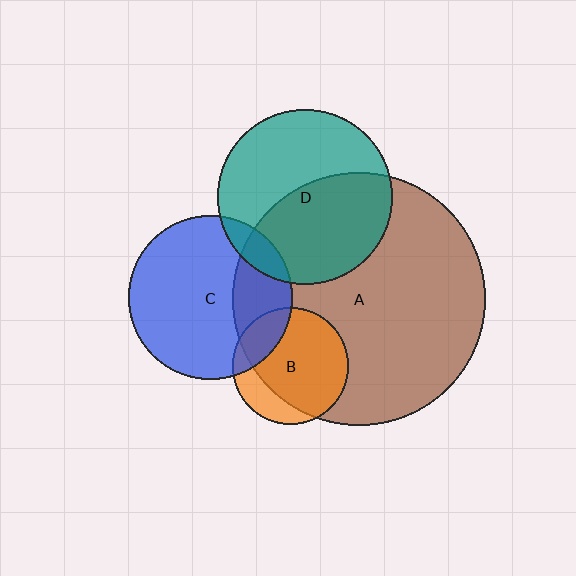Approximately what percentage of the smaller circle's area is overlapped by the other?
Approximately 20%.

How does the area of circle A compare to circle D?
Approximately 2.1 times.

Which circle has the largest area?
Circle A (brown).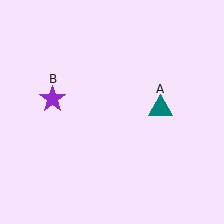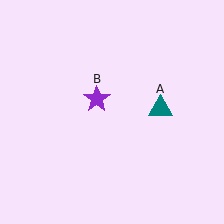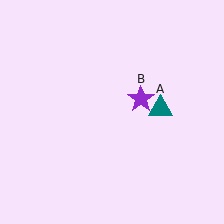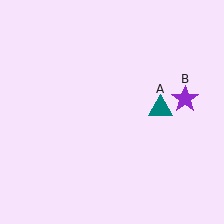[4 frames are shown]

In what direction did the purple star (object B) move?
The purple star (object B) moved right.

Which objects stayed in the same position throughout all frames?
Teal triangle (object A) remained stationary.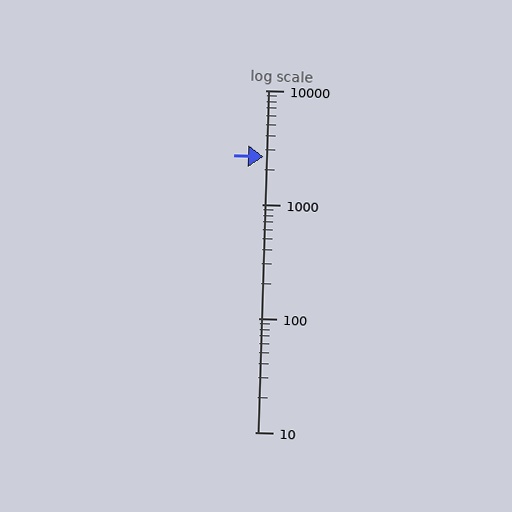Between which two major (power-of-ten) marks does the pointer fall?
The pointer is between 1000 and 10000.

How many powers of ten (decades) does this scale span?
The scale spans 3 decades, from 10 to 10000.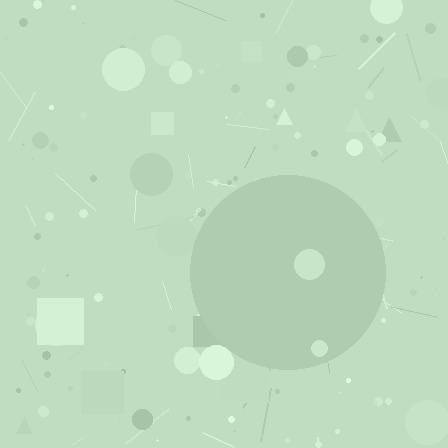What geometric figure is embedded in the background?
A circle is embedded in the background.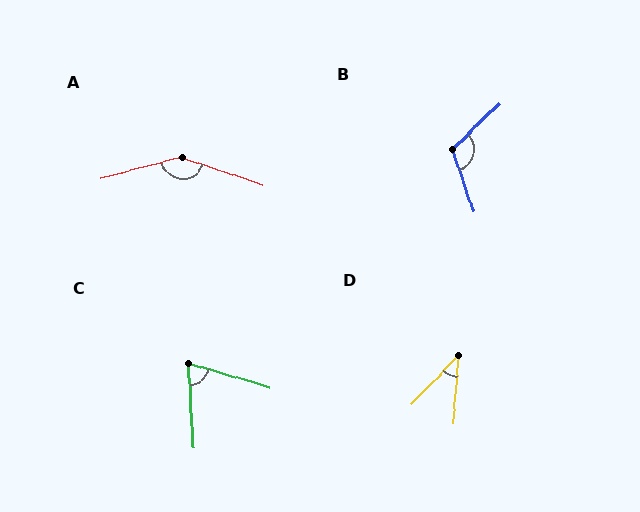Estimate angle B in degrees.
Approximately 115 degrees.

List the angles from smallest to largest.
D (39°), C (70°), B (115°), A (146°).